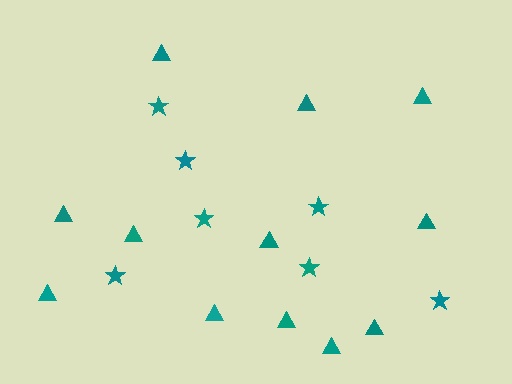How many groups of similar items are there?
There are 2 groups: one group of stars (7) and one group of triangles (12).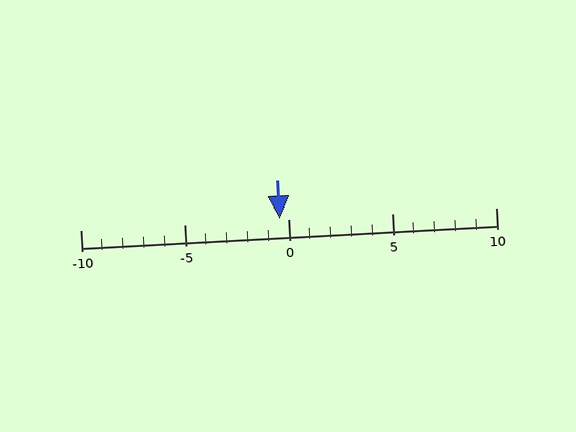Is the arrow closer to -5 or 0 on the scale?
The arrow is closer to 0.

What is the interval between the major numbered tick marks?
The major tick marks are spaced 5 units apart.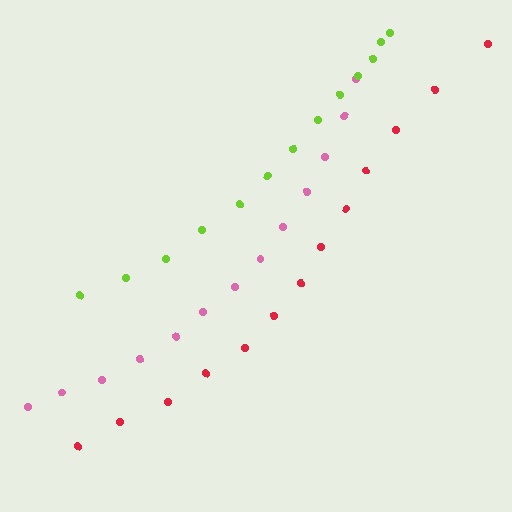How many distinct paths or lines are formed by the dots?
There are 3 distinct paths.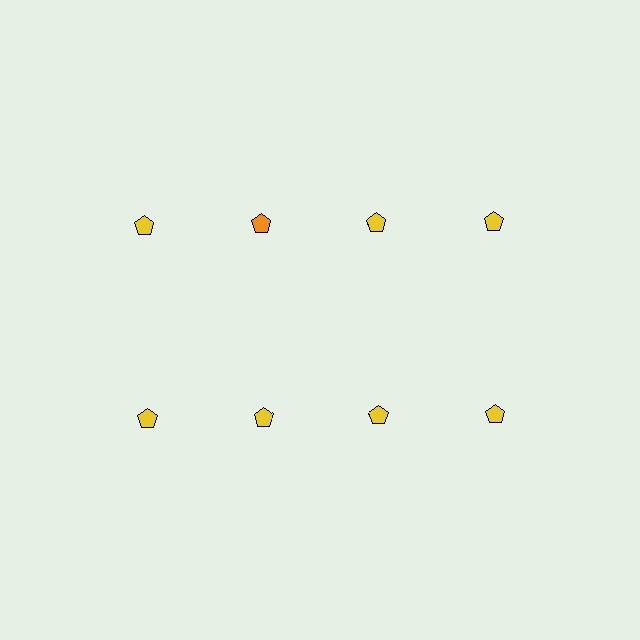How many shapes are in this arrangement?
There are 8 shapes arranged in a grid pattern.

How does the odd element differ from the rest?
It has a different color: orange instead of yellow.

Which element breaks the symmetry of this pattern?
The orange pentagon in the top row, second from left column breaks the symmetry. All other shapes are yellow pentagons.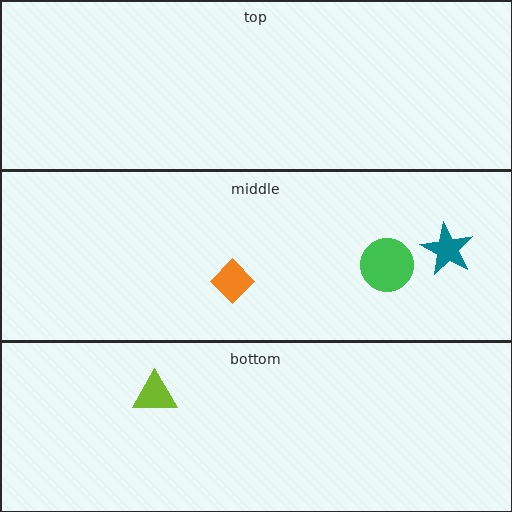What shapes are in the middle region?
The green circle, the orange diamond, the teal star.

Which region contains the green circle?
The middle region.